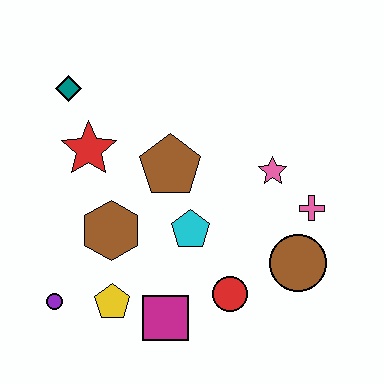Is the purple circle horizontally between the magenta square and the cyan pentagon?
No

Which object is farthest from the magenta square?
The teal diamond is farthest from the magenta square.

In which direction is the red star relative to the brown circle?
The red star is to the left of the brown circle.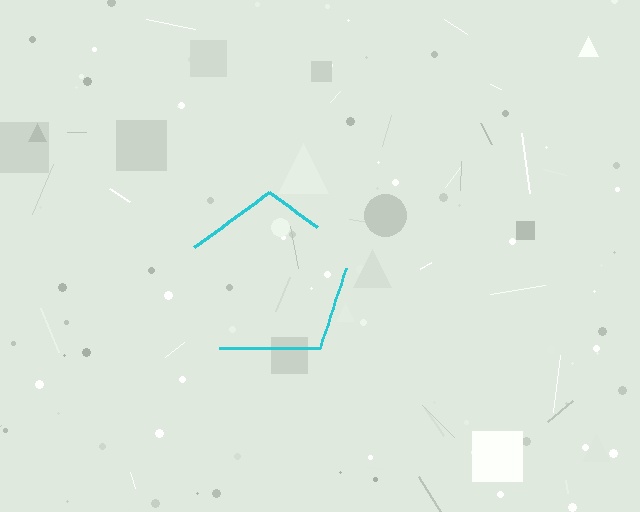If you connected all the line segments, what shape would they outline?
They would outline a pentagon.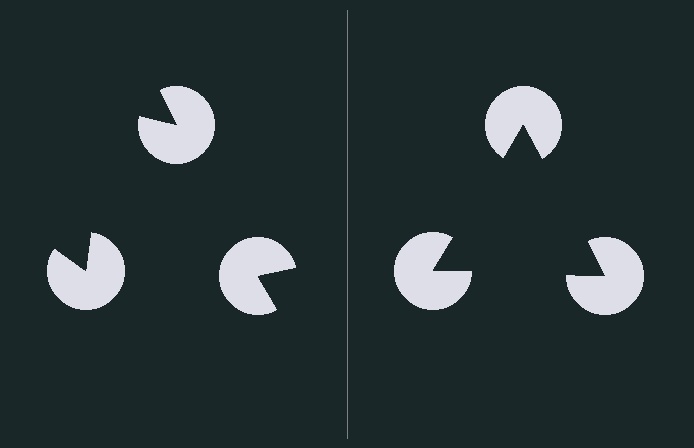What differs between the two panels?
The pac-man discs are positioned identically on both sides; only the wedge orientations differ. On the right they align to a triangle; on the left they are misaligned.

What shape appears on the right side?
An illusory triangle.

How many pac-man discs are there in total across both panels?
6 — 3 on each side.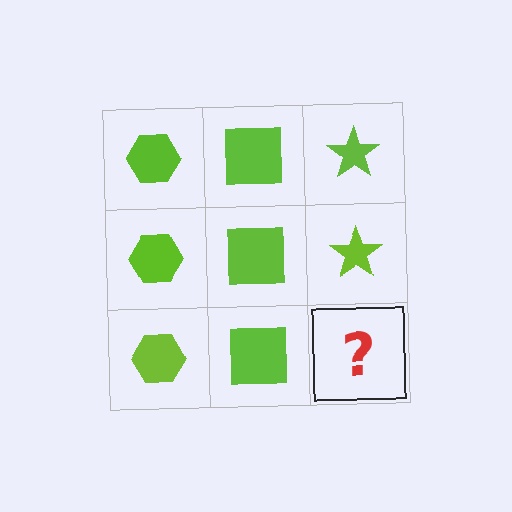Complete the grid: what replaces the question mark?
The question mark should be replaced with a lime star.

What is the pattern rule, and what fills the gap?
The rule is that each column has a consistent shape. The gap should be filled with a lime star.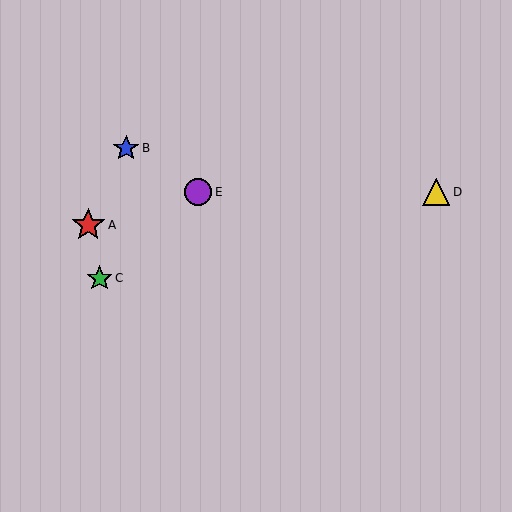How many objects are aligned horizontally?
2 objects (D, E) are aligned horizontally.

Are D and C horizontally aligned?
No, D is at y≈192 and C is at y≈278.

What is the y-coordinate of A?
Object A is at y≈225.